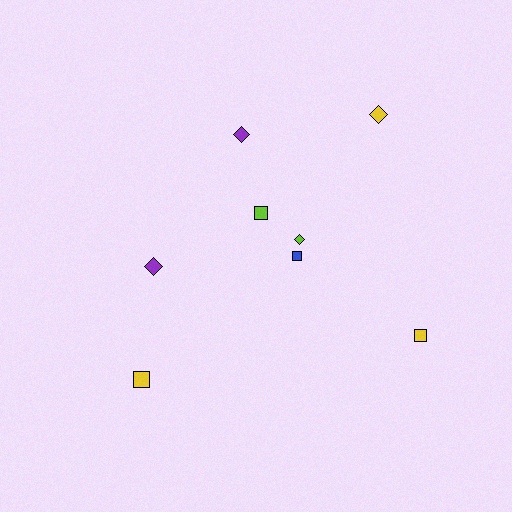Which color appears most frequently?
Yellow, with 3 objects.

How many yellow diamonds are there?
There is 1 yellow diamond.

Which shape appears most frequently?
Square, with 4 objects.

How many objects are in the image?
There are 8 objects.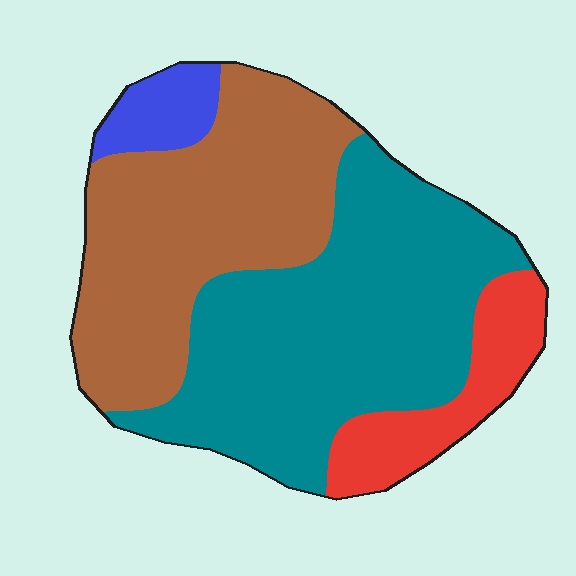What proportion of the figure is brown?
Brown covers roughly 35% of the figure.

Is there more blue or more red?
Red.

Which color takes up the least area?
Blue, at roughly 5%.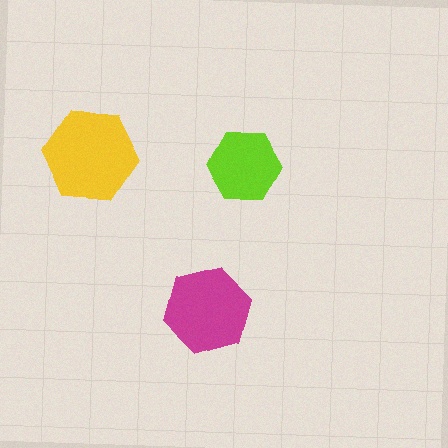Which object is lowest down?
The magenta hexagon is bottommost.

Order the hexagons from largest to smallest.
the yellow one, the magenta one, the lime one.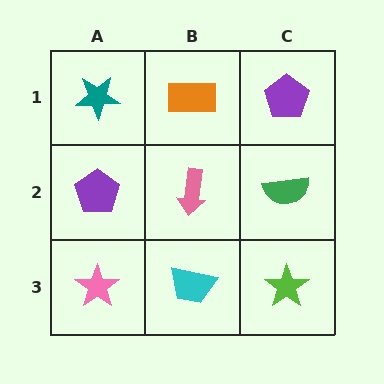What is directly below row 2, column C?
A lime star.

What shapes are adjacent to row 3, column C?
A green semicircle (row 2, column C), a cyan trapezoid (row 3, column B).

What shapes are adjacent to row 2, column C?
A purple pentagon (row 1, column C), a lime star (row 3, column C), a pink arrow (row 2, column B).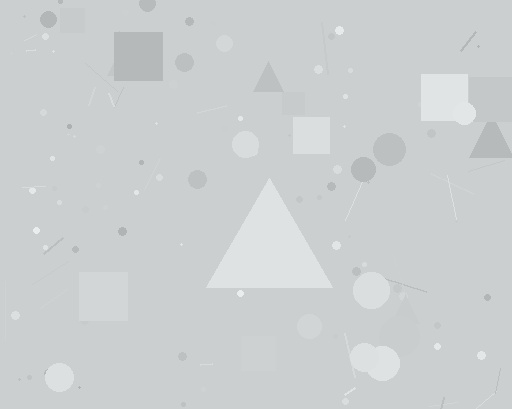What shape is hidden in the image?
A triangle is hidden in the image.